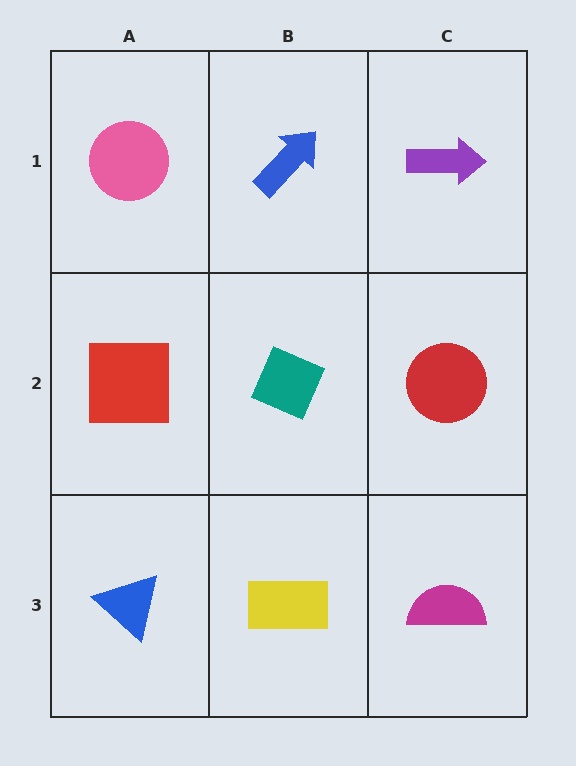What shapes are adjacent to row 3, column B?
A teal diamond (row 2, column B), a blue triangle (row 3, column A), a magenta semicircle (row 3, column C).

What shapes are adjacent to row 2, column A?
A pink circle (row 1, column A), a blue triangle (row 3, column A), a teal diamond (row 2, column B).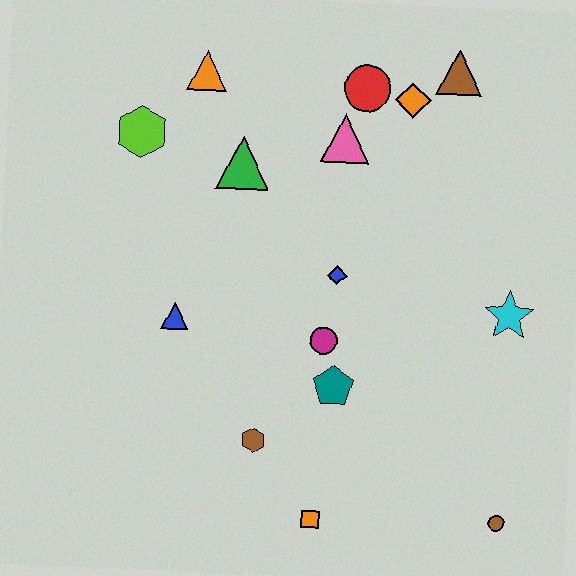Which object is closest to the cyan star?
The blue diamond is closest to the cyan star.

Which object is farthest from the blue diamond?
The brown circle is farthest from the blue diamond.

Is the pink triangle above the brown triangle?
No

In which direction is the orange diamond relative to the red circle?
The orange diamond is to the right of the red circle.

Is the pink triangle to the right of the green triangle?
Yes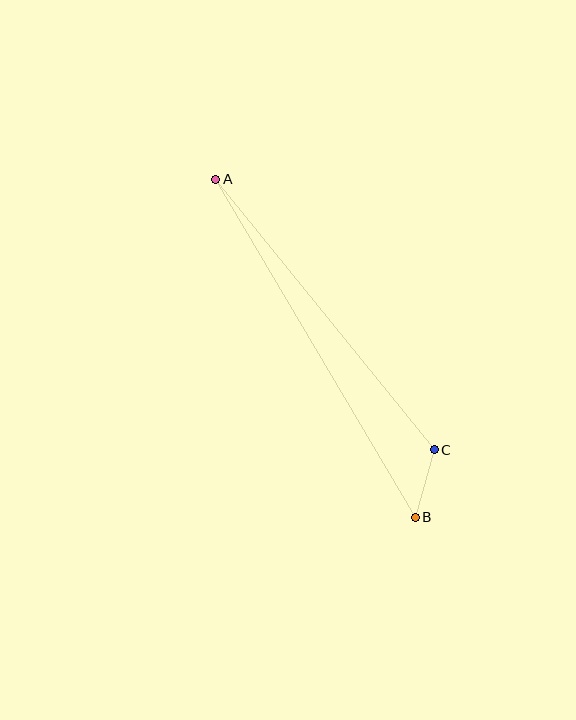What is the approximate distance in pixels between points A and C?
The distance between A and C is approximately 347 pixels.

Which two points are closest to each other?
Points B and C are closest to each other.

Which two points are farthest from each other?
Points A and B are farthest from each other.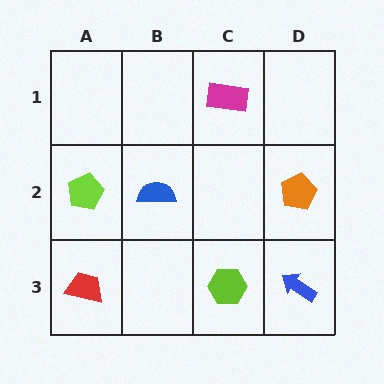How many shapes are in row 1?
1 shape.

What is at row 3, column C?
A lime hexagon.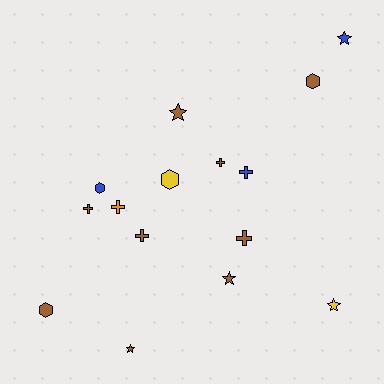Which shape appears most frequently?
Cross, with 6 objects.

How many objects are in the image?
There are 15 objects.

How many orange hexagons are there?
There are no orange hexagons.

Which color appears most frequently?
Brown, with 9 objects.